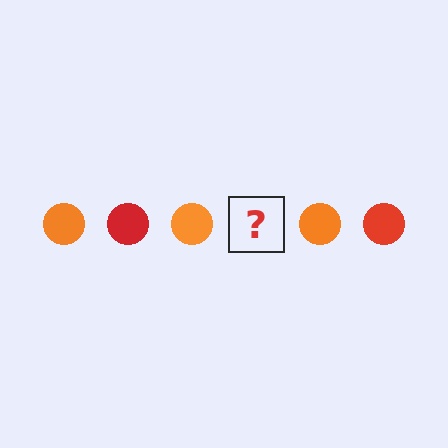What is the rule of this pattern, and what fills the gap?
The rule is that the pattern cycles through orange, red circles. The gap should be filled with a red circle.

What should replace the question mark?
The question mark should be replaced with a red circle.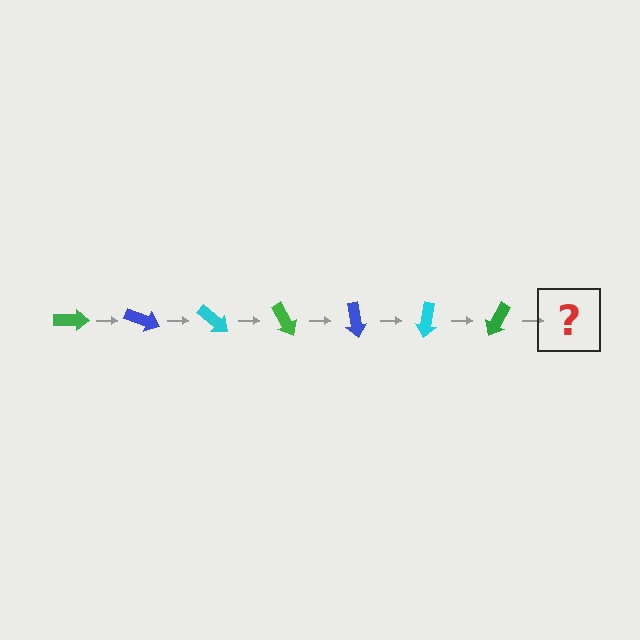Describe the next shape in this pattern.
It should be a blue arrow, rotated 140 degrees from the start.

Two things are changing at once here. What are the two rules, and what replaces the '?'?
The two rules are that it rotates 20 degrees each step and the color cycles through green, blue, and cyan. The '?' should be a blue arrow, rotated 140 degrees from the start.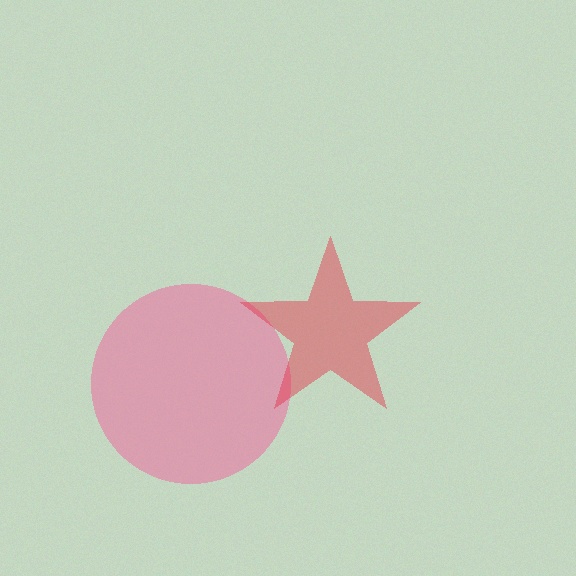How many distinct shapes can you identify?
There are 2 distinct shapes: a pink circle, a red star.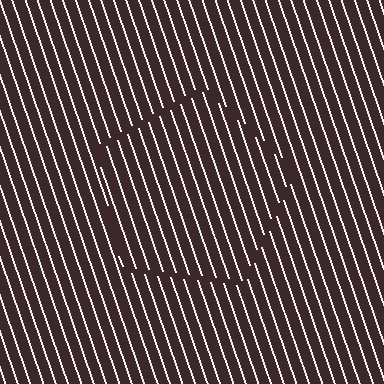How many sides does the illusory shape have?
5 sides — the line-ends trace a pentagon.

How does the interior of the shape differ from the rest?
The interior of the shape contains the same grating, shifted by half a period — the contour is defined by the phase discontinuity where line-ends from the inner and outer gratings abut.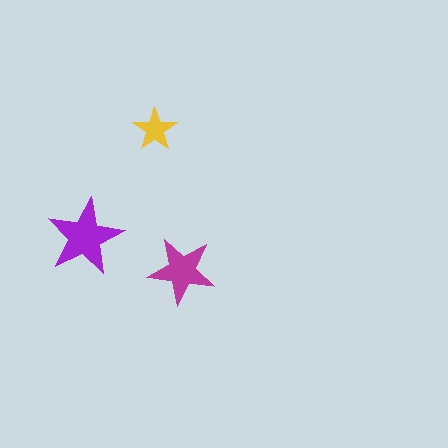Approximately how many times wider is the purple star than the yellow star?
About 2 times wider.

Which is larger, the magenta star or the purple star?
The purple one.